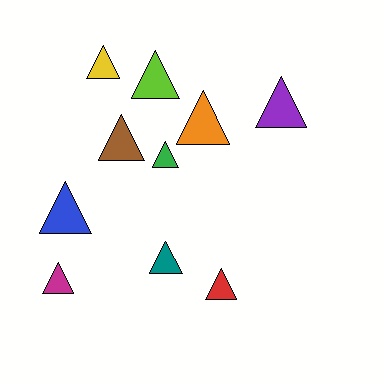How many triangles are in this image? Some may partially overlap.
There are 10 triangles.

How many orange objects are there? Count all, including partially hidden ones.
There is 1 orange object.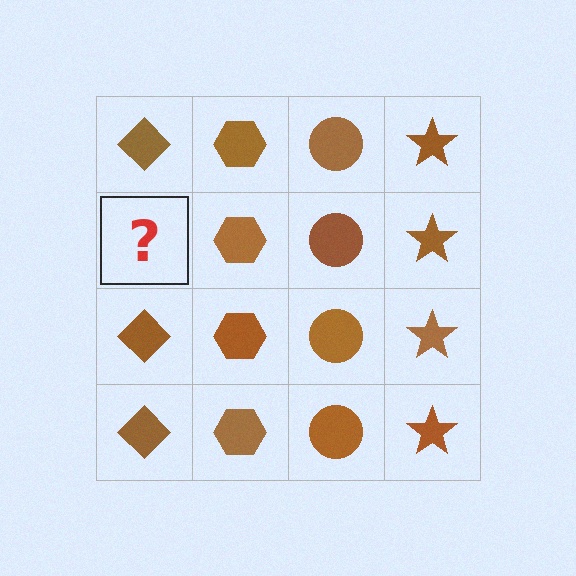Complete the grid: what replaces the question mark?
The question mark should be replaced with a brown diamond.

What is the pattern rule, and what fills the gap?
The rule is that each column has a consistent shape. The gap should be filled with a brown diamond.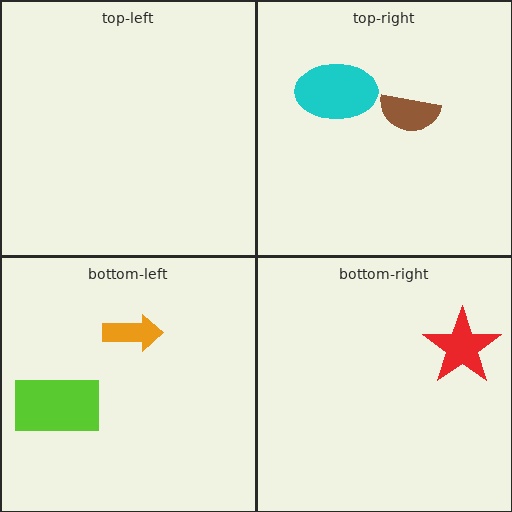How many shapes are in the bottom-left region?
2.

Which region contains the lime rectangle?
The bottom-left region.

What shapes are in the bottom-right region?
The red star.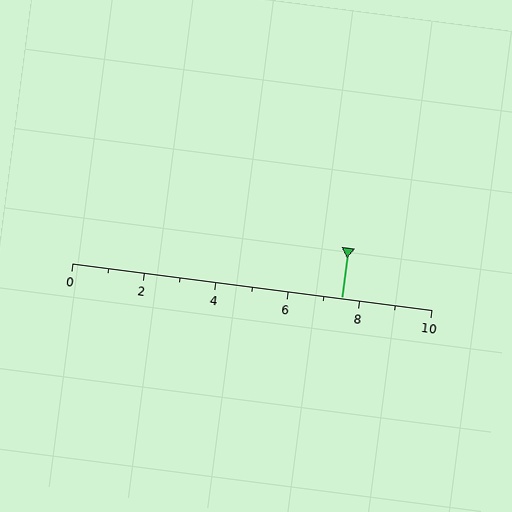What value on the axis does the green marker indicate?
The marker indicates approximately 7.5.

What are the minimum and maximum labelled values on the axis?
The axis runs from 0 to 10.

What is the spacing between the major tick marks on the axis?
The major ticks are spaced 2 apart.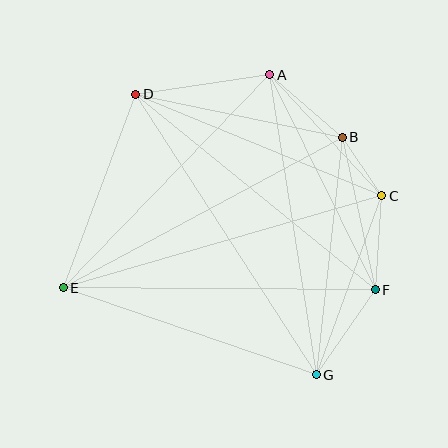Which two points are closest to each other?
Points B and C are closest to each other.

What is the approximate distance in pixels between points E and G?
The distance between E and G is approximately 268 pixels.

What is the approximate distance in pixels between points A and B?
The distance between A and B is approximately 96 pixels.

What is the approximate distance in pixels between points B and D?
The distance between B and D is approximately 211 pixels.